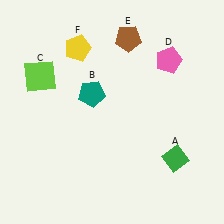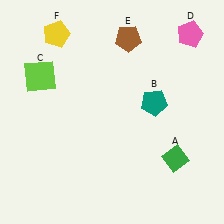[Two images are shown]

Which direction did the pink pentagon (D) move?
The pink pentagon (D) moved up.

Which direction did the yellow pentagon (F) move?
The yellow pentagon (F) moved left.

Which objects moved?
The objects that moved are: the teal pentagon (B), the pink pentagon (D), the yellow pentagon (F).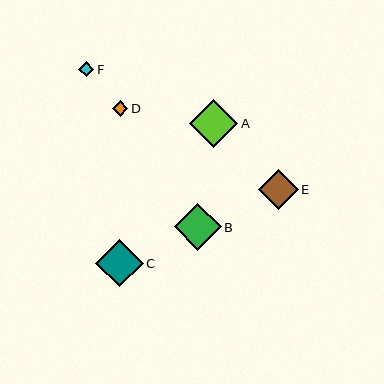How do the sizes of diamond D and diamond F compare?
Diamond D and diamond F are approximately the same size.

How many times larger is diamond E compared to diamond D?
Diamond E is approximately 2.5 times the size of diamond D.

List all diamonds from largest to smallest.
From largest to smallest: A, B, C, E, D, F.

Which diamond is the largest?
Diamond A is the largest with a size of approximately 48 pixels.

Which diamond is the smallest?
Diamond F is the smallest with a size of approximately 15 pixels.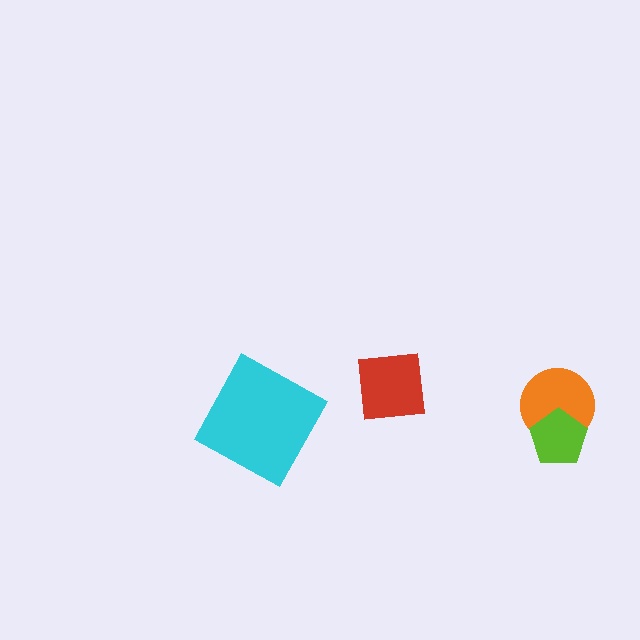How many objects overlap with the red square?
0 objects overlap with the red square.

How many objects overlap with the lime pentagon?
1 object overlaps with the lime pentagon.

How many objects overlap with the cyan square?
0 objects overlap with the cyan square.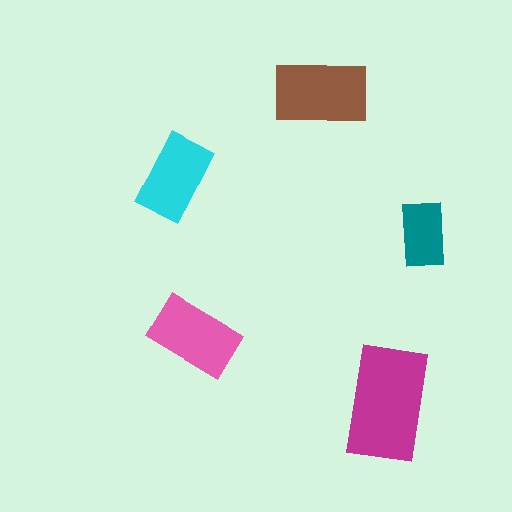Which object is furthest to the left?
The cyan rectangle is leftmost.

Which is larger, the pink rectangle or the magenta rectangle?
The magenta one.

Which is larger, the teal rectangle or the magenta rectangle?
The magenta one.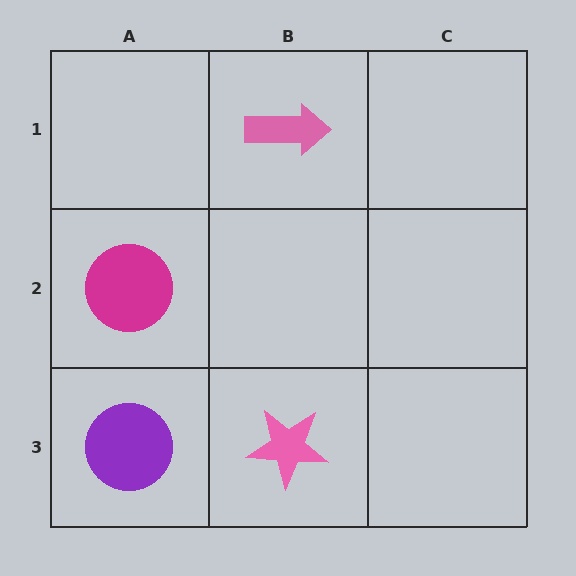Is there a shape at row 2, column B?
No, that cell is empty.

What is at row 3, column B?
A pink star.